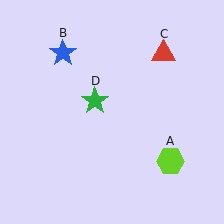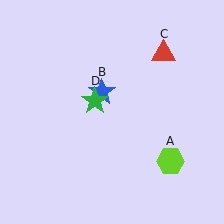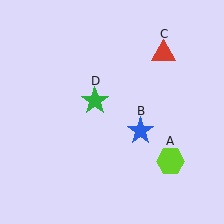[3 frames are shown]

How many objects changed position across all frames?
1 object changed position: blue star (object B).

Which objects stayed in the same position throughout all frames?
Lime hexagon (object A) and red triangle (object C) and green star (object D) remained stationary.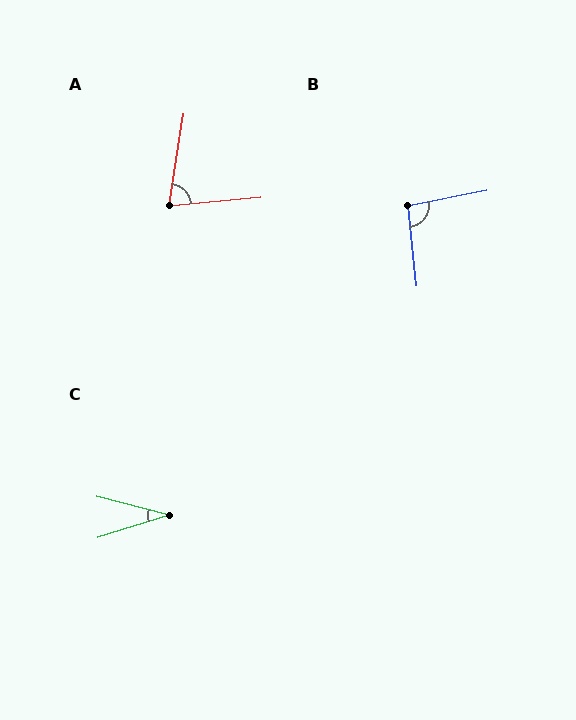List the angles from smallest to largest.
C (32°), A (76°), B (96°).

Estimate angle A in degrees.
Approximately 76 degrees.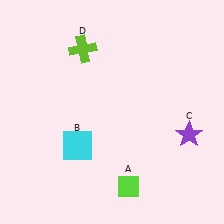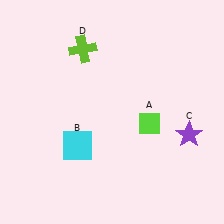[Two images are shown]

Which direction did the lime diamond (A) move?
The lime diamond (A) moved up.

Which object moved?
The lime diamond (A) moved up.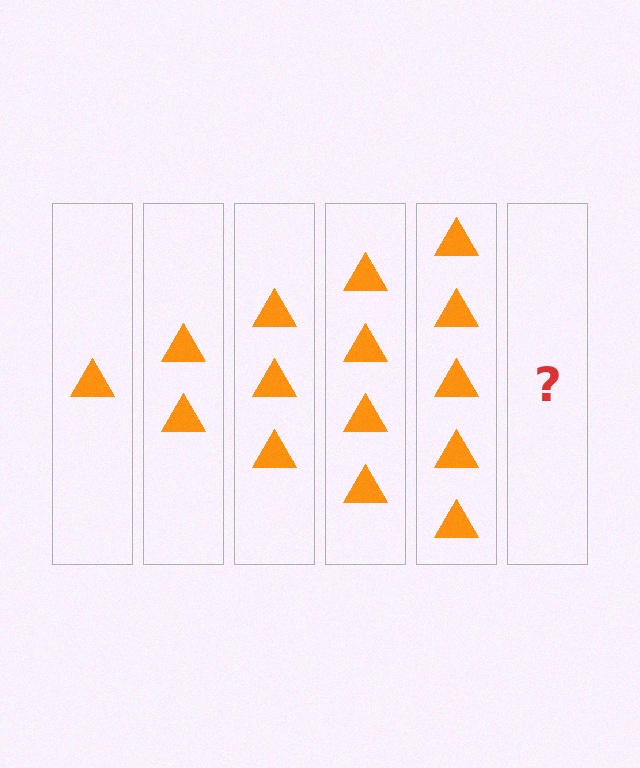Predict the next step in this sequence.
The next step is 6 triangles.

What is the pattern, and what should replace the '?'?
The pattern is that each step adds one more triangle. The '?' should be 6 triangles.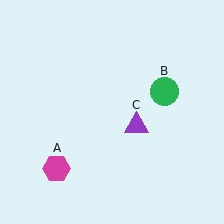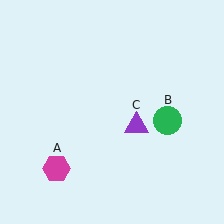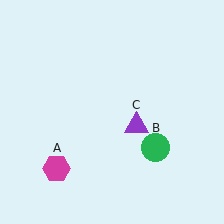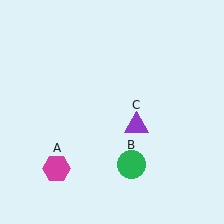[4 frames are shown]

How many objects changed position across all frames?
1 object changed position: green circle (object B).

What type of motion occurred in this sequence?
The green circle (object B) rotated clockwise around the center of the scene.